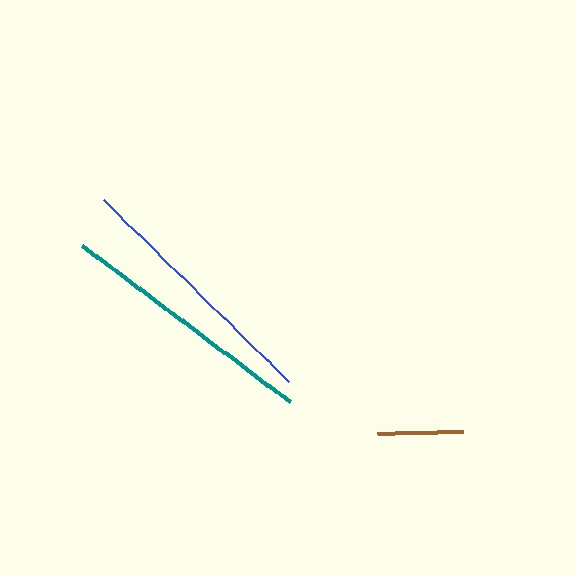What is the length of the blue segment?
The blue segment is approximately 260 pixels long.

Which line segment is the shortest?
The brown line is the shortest at approximately 86 pixels.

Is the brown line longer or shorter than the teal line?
The teal line is longer than the brown line.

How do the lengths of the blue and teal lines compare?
The blue and teal lines are approximately the same length.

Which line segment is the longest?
The blue line is the longest at approximately 260 pixels.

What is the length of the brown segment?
The brown segment is approximately 86 pixels long.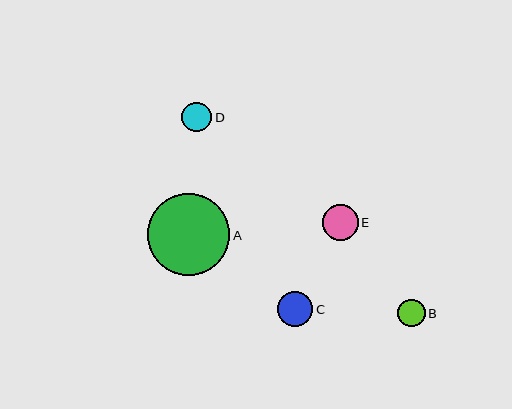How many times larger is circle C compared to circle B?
Circle C is approximately 1.3 times the size of circle B.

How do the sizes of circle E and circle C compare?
Circle E and circle C are approximately the same size.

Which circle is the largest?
Circle A is the largest with a size of approximately 82 pixels.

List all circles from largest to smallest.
From largest to smallest: A, E, C, D, B.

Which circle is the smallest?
Circle B is the smallest with a size of approximately 28 pixels.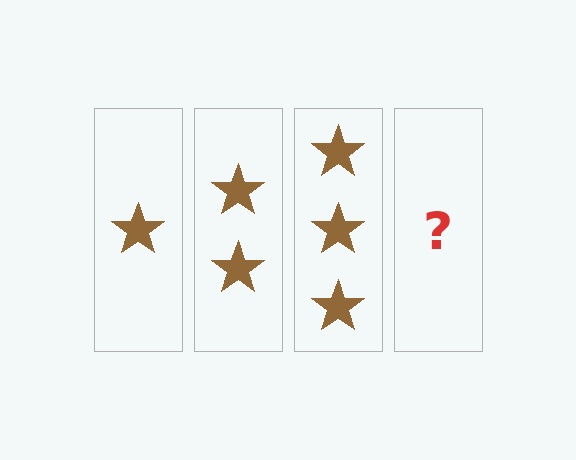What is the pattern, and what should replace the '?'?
The pattern is that each step adds one more star. The '?' should be 4 stars.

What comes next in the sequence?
The next element should be 4 stars.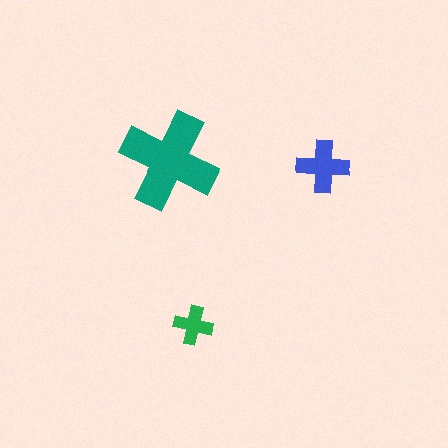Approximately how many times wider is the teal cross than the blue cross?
About 2 times wider.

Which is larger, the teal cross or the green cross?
The teal one.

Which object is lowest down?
The green cross is bottommost.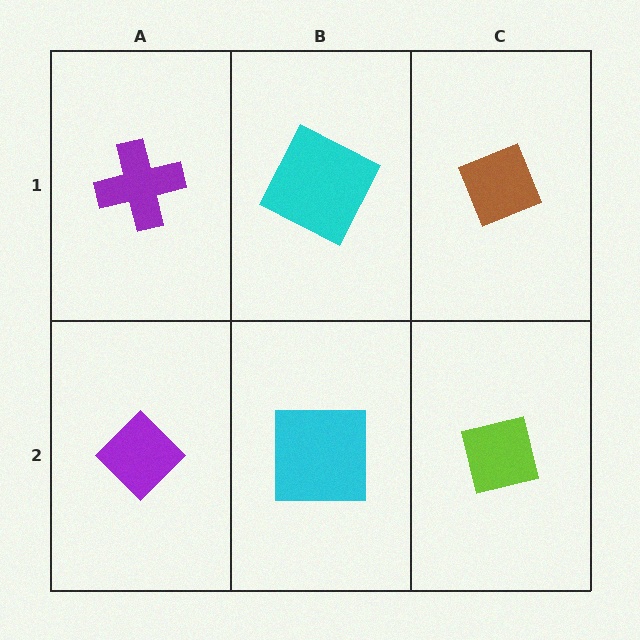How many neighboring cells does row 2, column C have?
2.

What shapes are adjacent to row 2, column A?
A purple cross (row 1, column A), a cyan square (row 2, column B).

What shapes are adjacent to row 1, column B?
A cyan square (row 2, column B), a purple cross (row 1, column A), a brown diamond (row 1, column C).